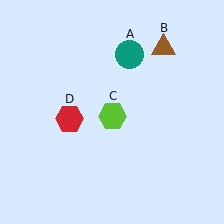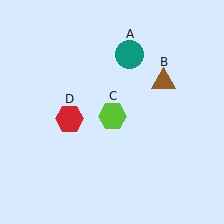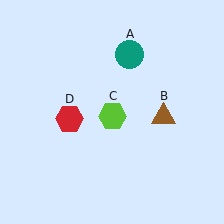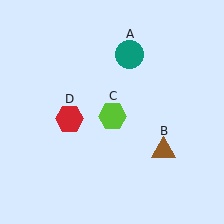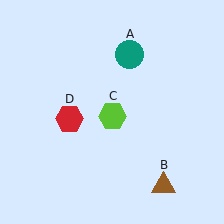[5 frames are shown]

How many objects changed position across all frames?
1 object changed position: brown triangle (object B).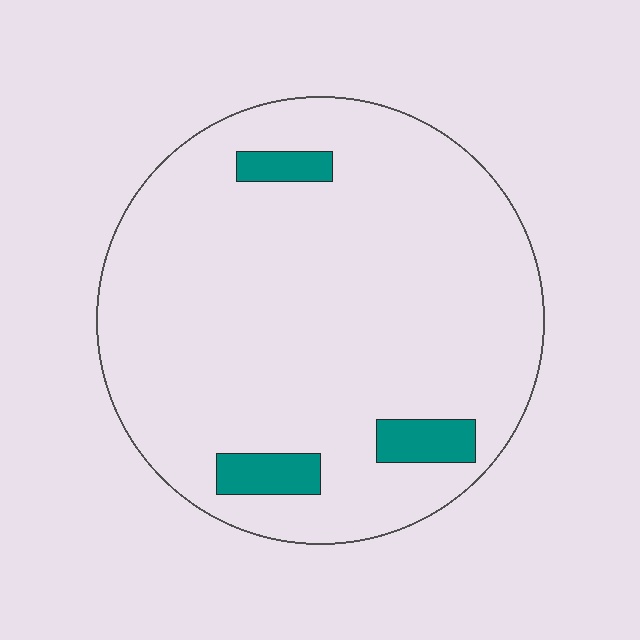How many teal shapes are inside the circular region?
3.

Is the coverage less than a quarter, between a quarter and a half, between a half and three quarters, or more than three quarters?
Less than a quarter.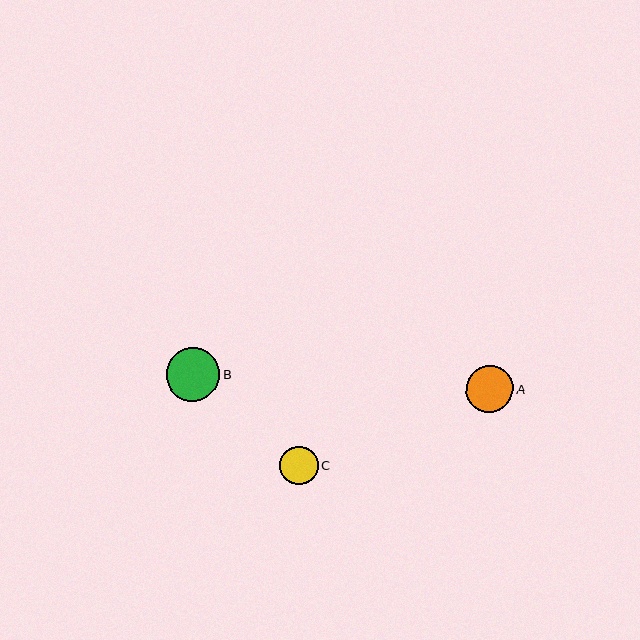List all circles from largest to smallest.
From largest to smallest: B, A, C.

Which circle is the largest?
Circle B is the largest with a size of approximately 54 pixels.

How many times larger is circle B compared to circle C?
Circle B is approximately 1.4 times the size of circle C.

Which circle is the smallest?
Circle C is the smallest with a size of approximately 39 pixels.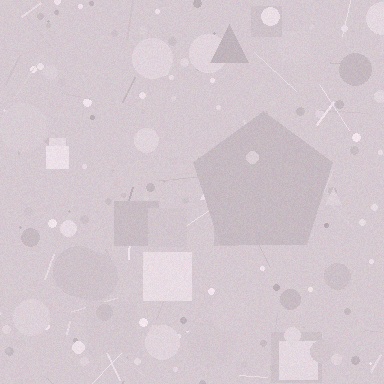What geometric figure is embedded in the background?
A pentagon is embedded in the background.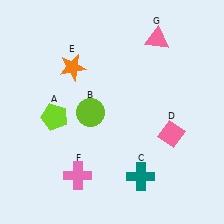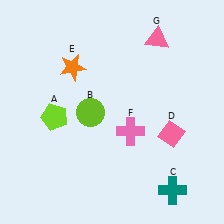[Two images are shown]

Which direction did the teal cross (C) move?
The teal cross (C) moved right.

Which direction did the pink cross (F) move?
The pink cross (F) moved right.